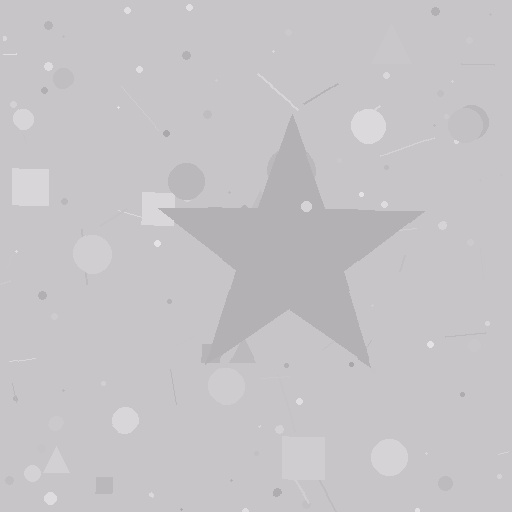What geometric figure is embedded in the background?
A star is embedded in the background.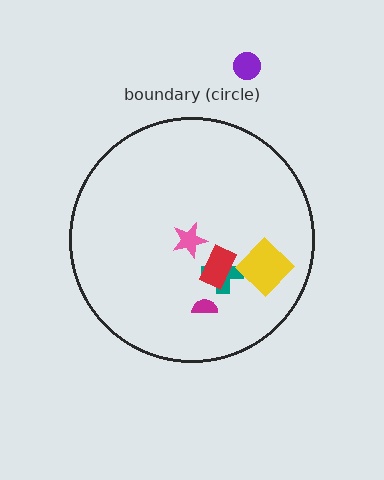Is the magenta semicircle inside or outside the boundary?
Inside.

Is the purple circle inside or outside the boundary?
Outside.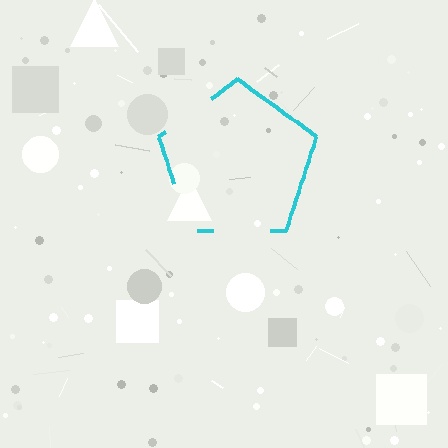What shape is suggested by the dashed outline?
The dashed outline suggests a pentagon.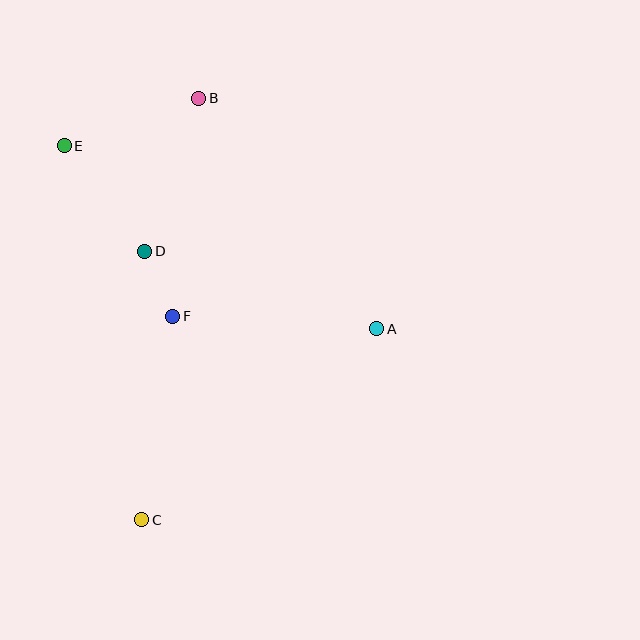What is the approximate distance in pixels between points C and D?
The distance between C and D is approximately 269 pixels.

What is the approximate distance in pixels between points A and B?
The distance between A and B is approximately 291 pixels.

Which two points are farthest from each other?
Points B and C are farthest from each other.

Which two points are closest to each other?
Points D and F are closest to each other.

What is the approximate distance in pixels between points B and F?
The distance between B and F is approximately 220 pixels.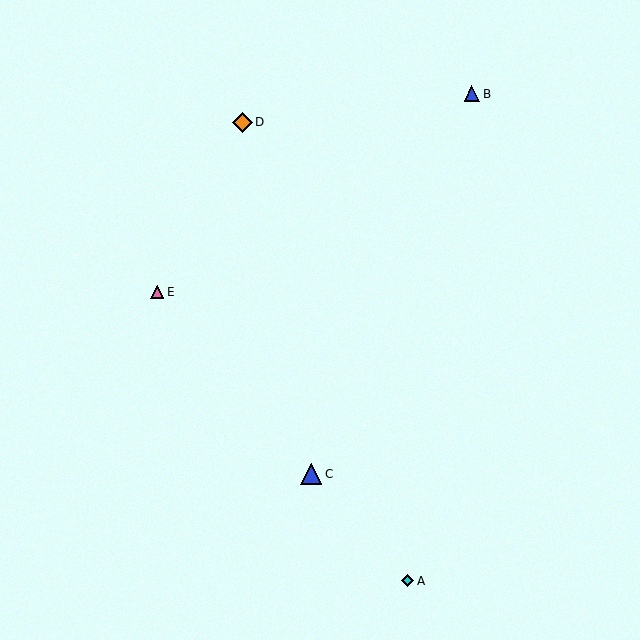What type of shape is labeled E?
Shape E is a pink triangle.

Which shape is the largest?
The blue triangle (labeled C) is the largest.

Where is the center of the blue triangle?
The center of the blue triangle is at (472, 94).